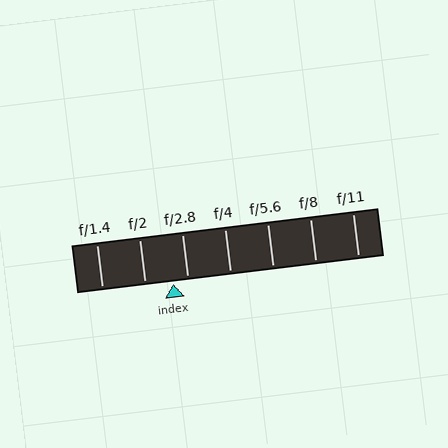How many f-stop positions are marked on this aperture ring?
There are 7 f-stop positions marked.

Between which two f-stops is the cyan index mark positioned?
The index mark is between f/2 and f/2.8.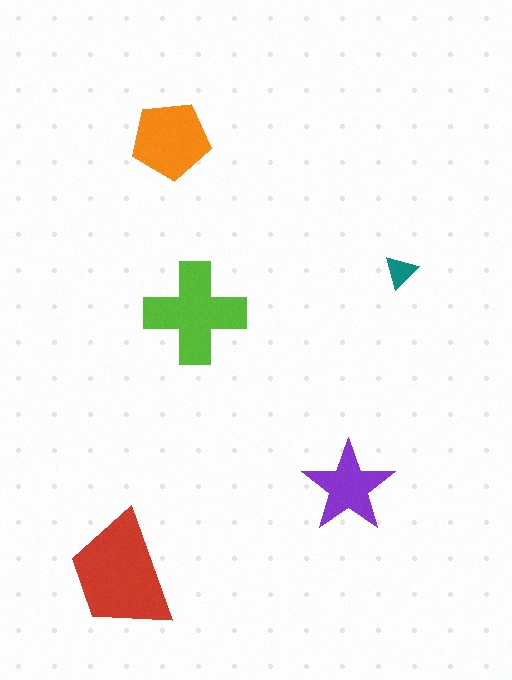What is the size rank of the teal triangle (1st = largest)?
5th.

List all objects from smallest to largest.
The teal triangle, the purple star, the orange pentagon, the lime cross, the red trapezoid.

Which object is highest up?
The orange pentagon is topmost.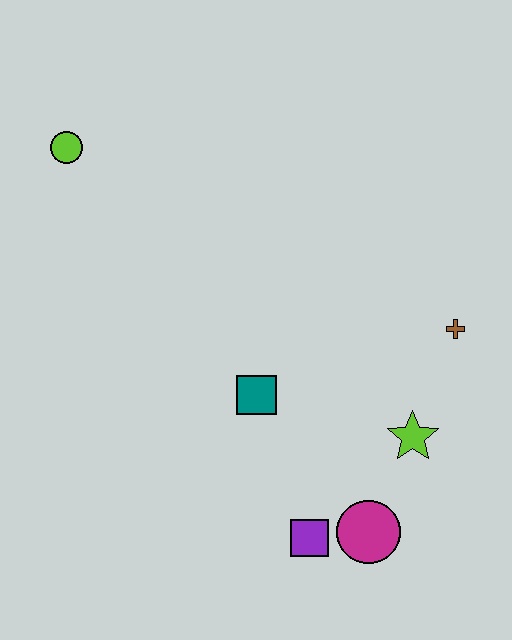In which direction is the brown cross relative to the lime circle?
The brown cross is to the right of the lime circle.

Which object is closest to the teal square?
The purple square is closest to the teal square.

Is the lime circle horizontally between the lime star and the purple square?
No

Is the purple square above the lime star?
No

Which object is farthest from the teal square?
The lime circle is farthest from the teal square.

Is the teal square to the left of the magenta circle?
Yes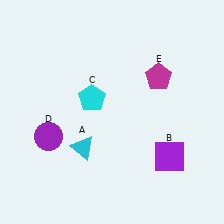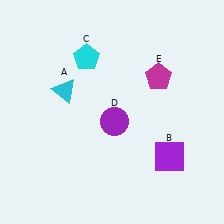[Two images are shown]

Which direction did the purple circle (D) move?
The purple circle (D) moved right.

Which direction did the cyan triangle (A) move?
The cyan triangle (A) moved up.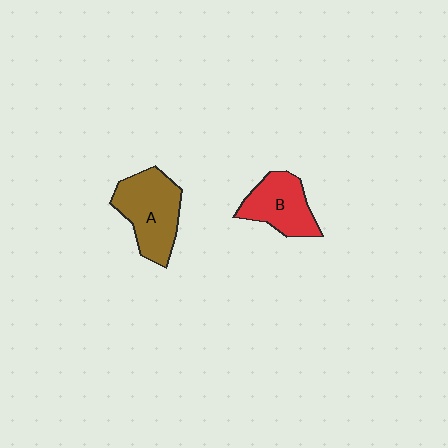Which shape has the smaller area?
Shape B (red).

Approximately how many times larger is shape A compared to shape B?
Approximately 1.3 times.